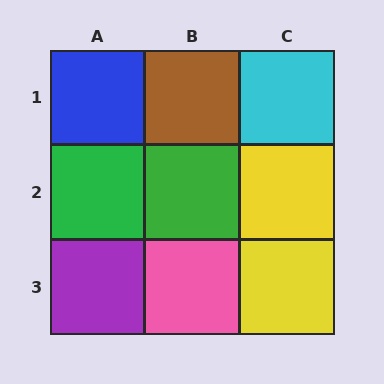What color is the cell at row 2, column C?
Yellow.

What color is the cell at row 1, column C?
Cyan.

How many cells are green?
2 cells are green.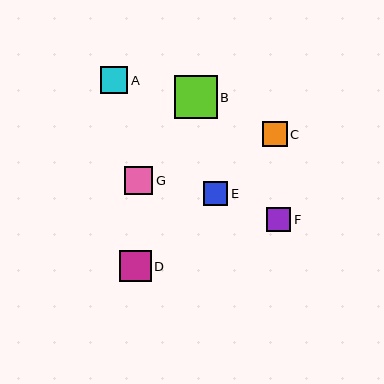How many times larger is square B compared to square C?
Square B is approximately 1.7 times the size of square C.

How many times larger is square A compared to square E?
Square A is approximately 1.1 times the size of square E.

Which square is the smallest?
Square F is the smallest with a size of approximately 24 pixels.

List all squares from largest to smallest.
From largest to smallest: B, D, G, A, C, E, F.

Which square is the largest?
Square B is the largest with a size of approximately 43 pixels.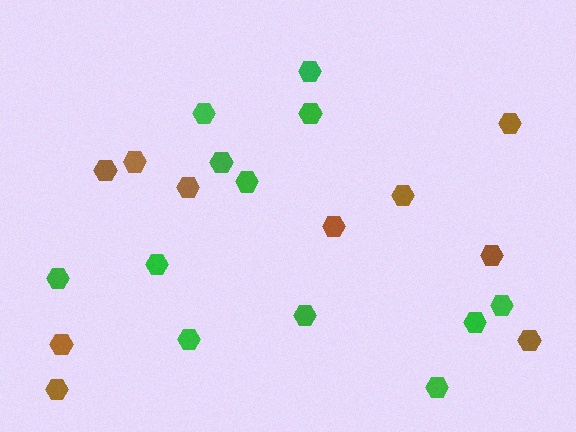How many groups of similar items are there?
There are 2 groups: one group of brown hexagons (10) and one group of green hexagons (12).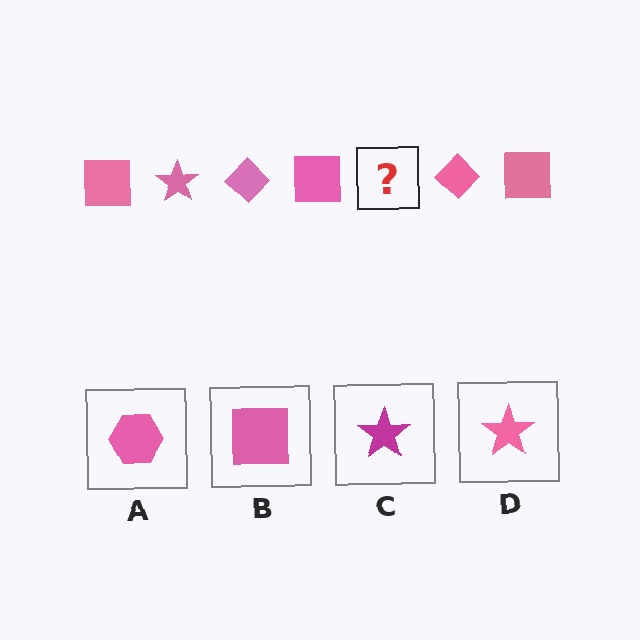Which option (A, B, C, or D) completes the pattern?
D.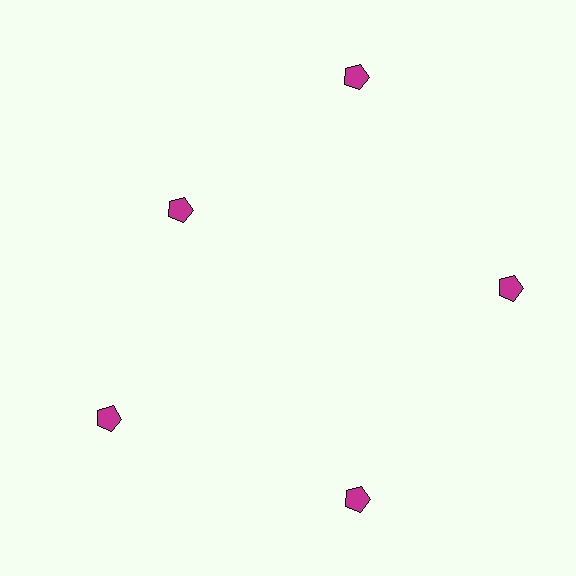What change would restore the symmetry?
The symmetry would be restored by moving it outward, back onto the ring so that all 5 pentagons sit at equal angles and equal distance from the center.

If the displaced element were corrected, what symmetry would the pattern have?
It would have 5-fold rotational symmetry — the pattern would map onto itself every 72 degrees.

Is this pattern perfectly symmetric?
No. The 5 magenta pentagons are arranged in a ring, but one element near the 10 o'clock position is pulled inward toward the center, breaking the 5-fold rotational symmetry.